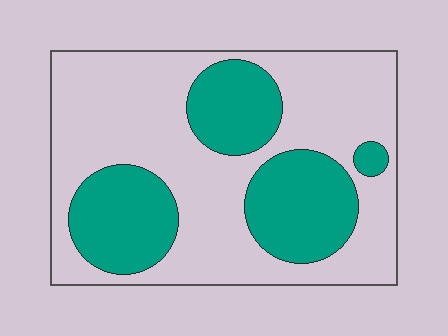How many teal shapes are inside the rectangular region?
4.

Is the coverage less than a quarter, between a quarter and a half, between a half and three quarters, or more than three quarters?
Between a quarter and a half.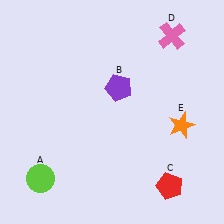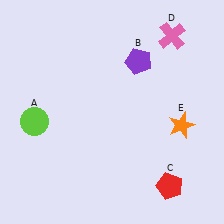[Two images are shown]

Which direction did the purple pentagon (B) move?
The purple pentagon (B) moved up.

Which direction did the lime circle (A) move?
The lime circle (A) moved up.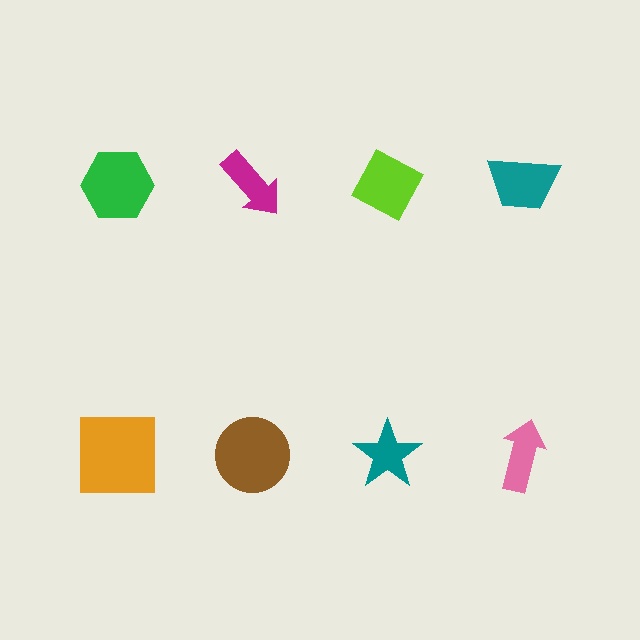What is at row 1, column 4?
A teal trapezoid.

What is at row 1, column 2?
A magenta arrow.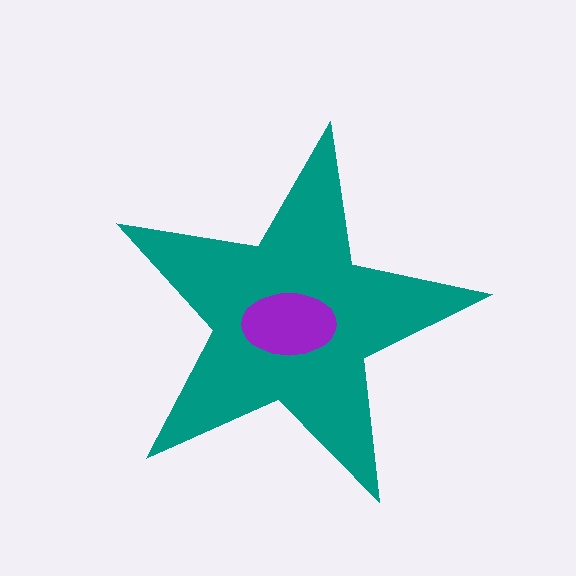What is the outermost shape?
The teal star.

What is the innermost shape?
The purple ellipse.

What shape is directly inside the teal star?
The purple ellipse.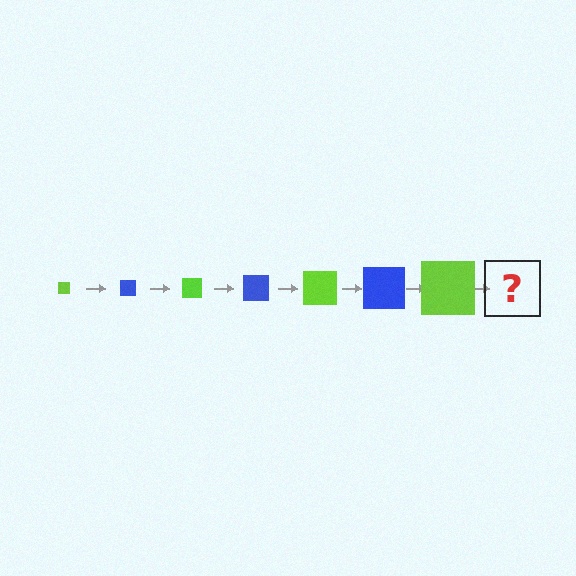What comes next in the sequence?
The next element should be a blue square, larger than the previous one.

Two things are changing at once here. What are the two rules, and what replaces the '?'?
The two rules are that the square grows larger each step and the color cycles through lime and blue. The '?' should be a blue square, larger than the previous one.